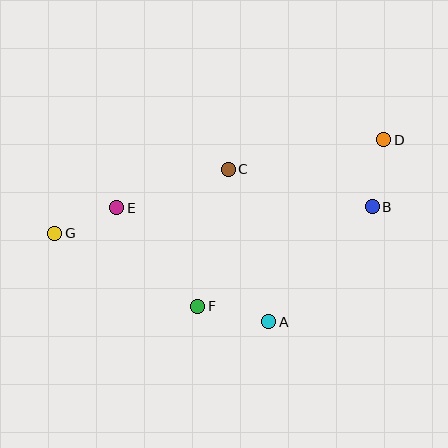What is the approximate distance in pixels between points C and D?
The distance between C and D is approximately 159 pixels.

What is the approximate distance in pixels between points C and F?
The distance between C and F is approximately 140 pixels.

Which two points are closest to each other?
Points E and G are closest to each other.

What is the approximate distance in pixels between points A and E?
The distance between A and E is approximately 190 pixels.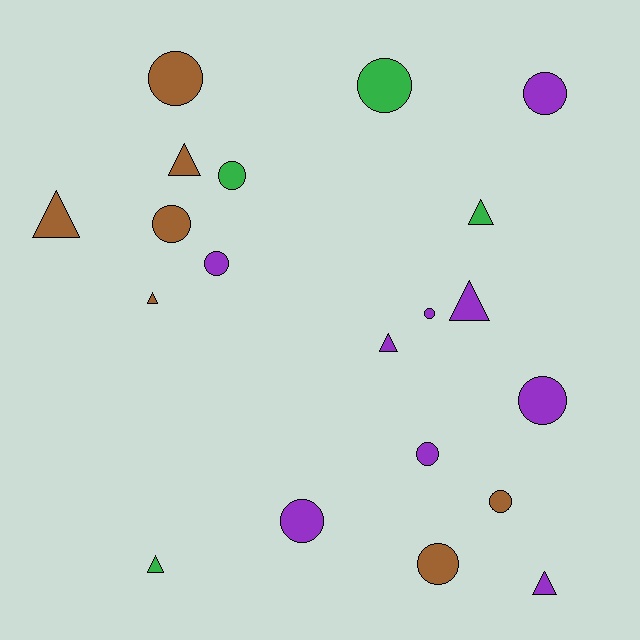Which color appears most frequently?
Purple, with 9 objects.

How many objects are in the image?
There are 20 objects.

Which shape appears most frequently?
Circle, with 12 objects.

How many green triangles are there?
There are 2 green triangles.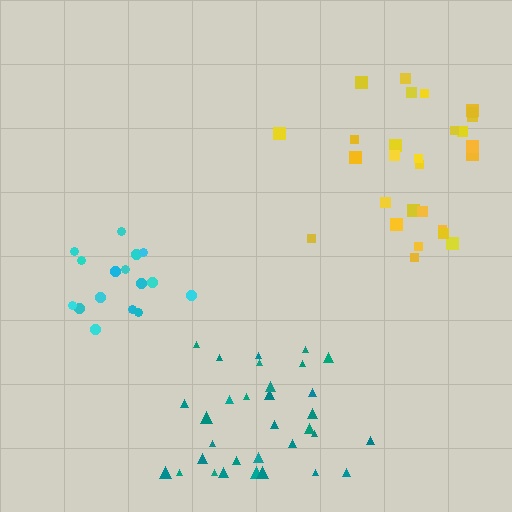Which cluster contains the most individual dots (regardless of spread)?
Teal (32).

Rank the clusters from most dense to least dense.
cyan, teal, yellow.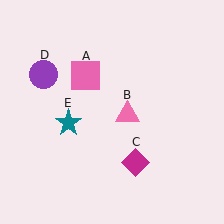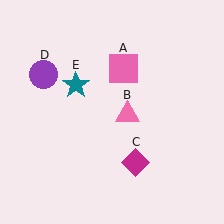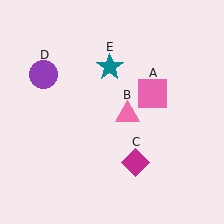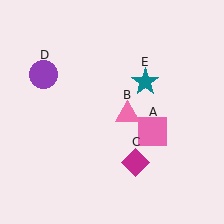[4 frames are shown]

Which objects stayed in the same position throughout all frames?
Pink triangle (object B) and magenta diamond (object C) and purple circle (object D) remained stationary.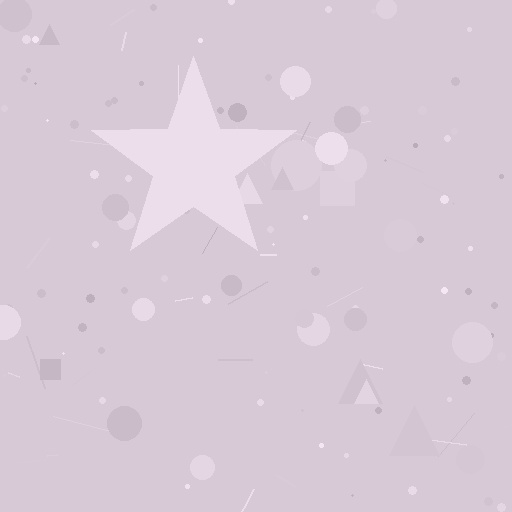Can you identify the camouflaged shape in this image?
The camouflaged shape is a star.